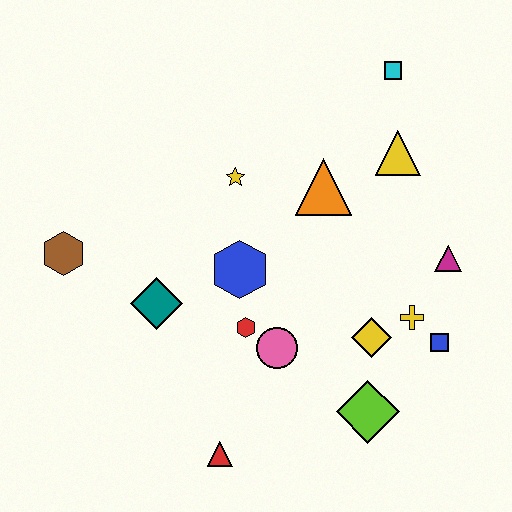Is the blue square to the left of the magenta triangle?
Yes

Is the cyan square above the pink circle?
Yes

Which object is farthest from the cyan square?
The red triangle is farthest from the cyan square.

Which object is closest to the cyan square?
The yellow triangle is closest to the cyan square.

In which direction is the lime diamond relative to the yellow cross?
The lime diamond is below the yellow cross.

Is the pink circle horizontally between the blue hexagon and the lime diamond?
Yes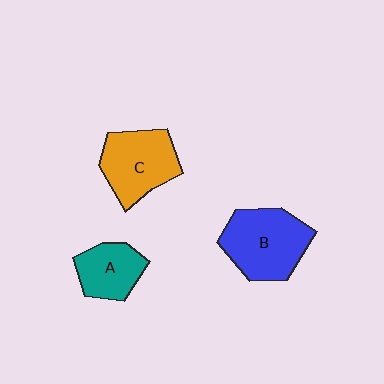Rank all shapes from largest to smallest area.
From largest to smallest: B (blue), C (orange), A (teal).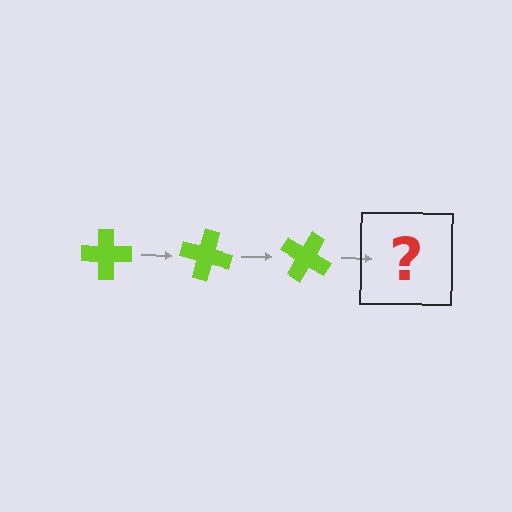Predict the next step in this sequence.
The next step is a lime cross rotated 45 degrees.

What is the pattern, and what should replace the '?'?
The pattern is that the cross rotates 15 degrees each step. The '?' should be a lime cross rotated 45 degrees.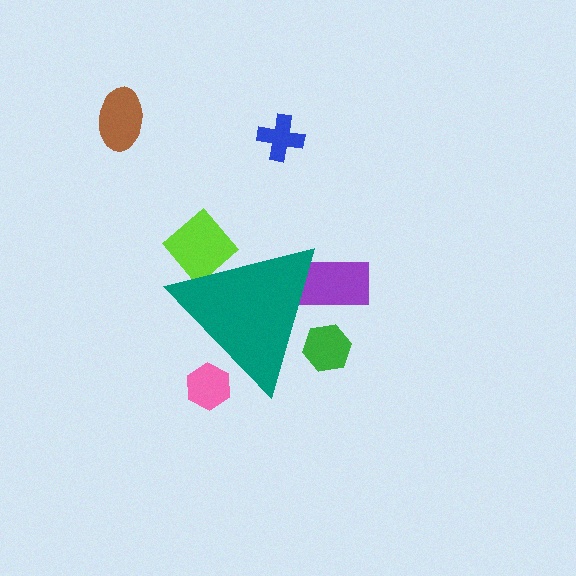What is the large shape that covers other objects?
A teal triangle.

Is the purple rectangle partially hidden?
Yes, the purple rectangle is partially hidden behind the teal triangle.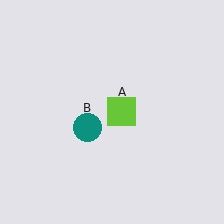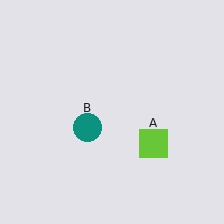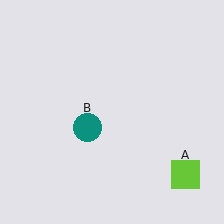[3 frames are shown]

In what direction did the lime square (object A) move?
The lime square (object A) moved down and to the right.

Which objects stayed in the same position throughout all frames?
Teal circle (object B) remained stationary.